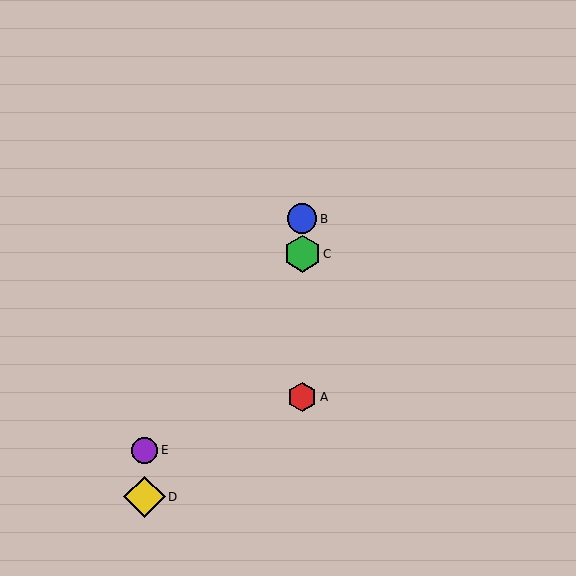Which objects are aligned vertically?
Objects A, B, C are aligned vertically.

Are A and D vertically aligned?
No, A is at x≈302 and D is at x≈144.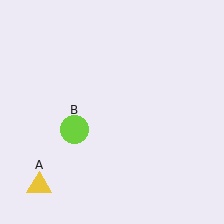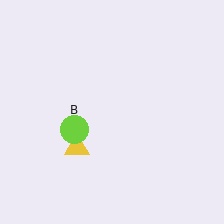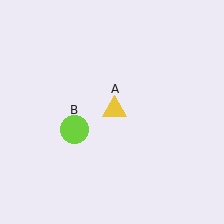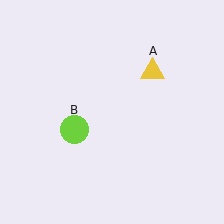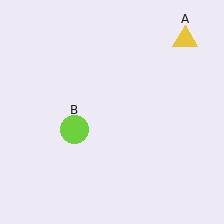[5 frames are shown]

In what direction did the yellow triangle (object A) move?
The yellow triangle (object A) moved up and to the right.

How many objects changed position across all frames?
1 object changed position: yellow triangle (object A).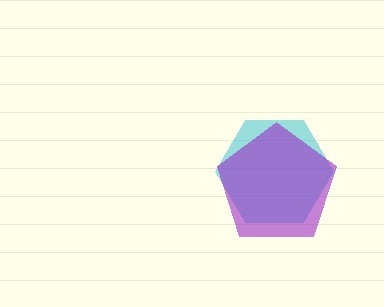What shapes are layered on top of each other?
The layered shapes are: a cyan hexagon, a purple pentagon.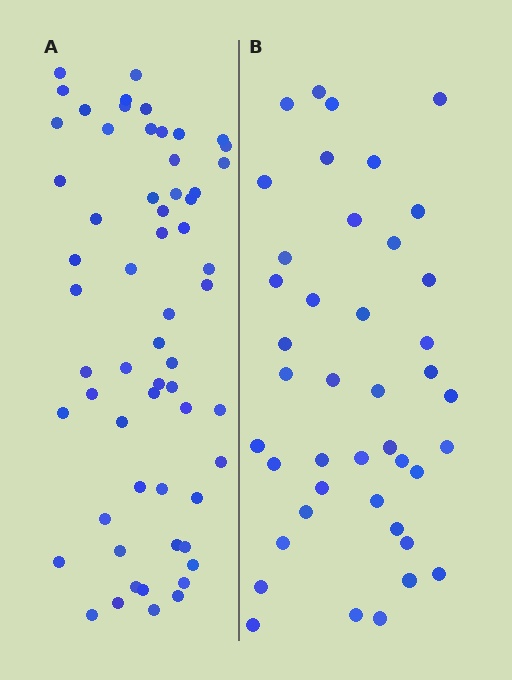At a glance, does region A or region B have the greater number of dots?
Region A (the left region) has more dots.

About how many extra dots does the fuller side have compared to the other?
Region A has approximately 20 more dots than region B.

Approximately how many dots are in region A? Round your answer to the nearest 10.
About 60 dots.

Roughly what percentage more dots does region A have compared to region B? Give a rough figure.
About 45% more.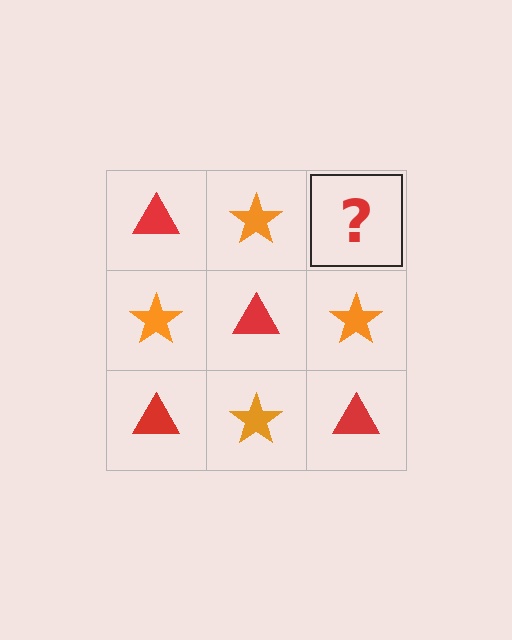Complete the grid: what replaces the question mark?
The question mark should be replaced with a red triangle.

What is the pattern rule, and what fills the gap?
The rule is that it alternates red triangle and orange star in a checkerboard pattern. The gap should be filled with a red triangle.